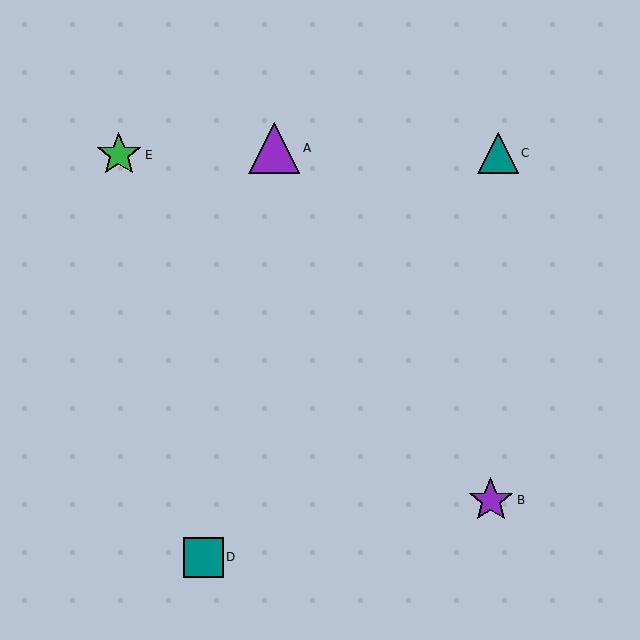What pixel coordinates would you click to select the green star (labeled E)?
Click at (119, 155) to select the green star E.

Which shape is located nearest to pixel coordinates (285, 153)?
The purple triangle (labeled A) at (274, 148) is nearest to that location.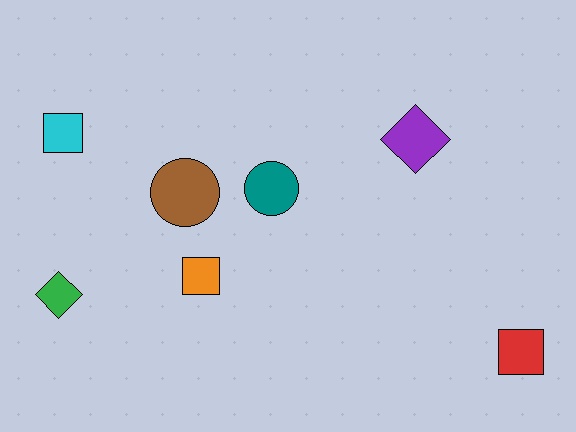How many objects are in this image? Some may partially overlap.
There are 7 objects.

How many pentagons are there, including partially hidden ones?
There are no pentagons.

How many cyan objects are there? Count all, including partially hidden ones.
There is 1 cyan object.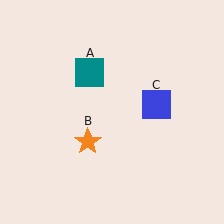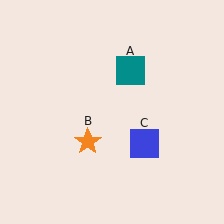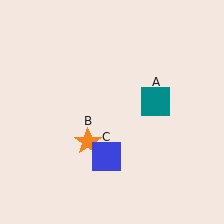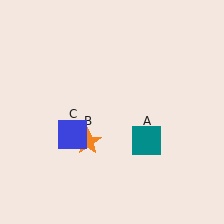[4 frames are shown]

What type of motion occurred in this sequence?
The teal square (object A), blue square (object C) rotated clockwise around the center of the scene.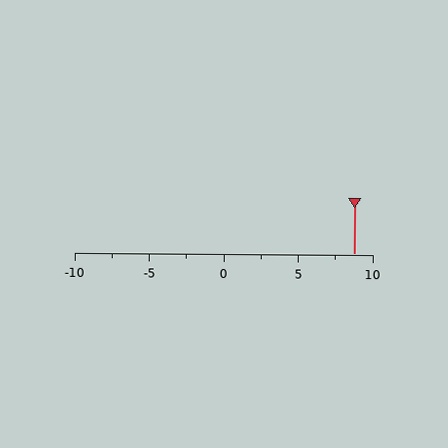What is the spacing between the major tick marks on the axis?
The major ticks are spaced 5 apart.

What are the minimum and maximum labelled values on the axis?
The axis runs from -10 to 10.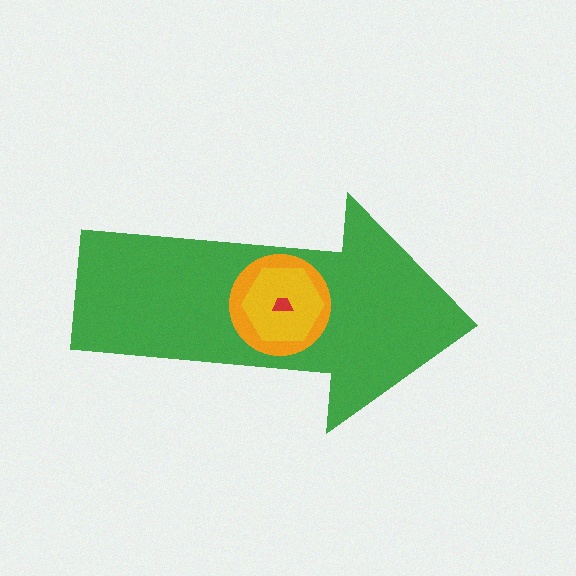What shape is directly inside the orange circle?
The yellow hexagon.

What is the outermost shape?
The green arrow.